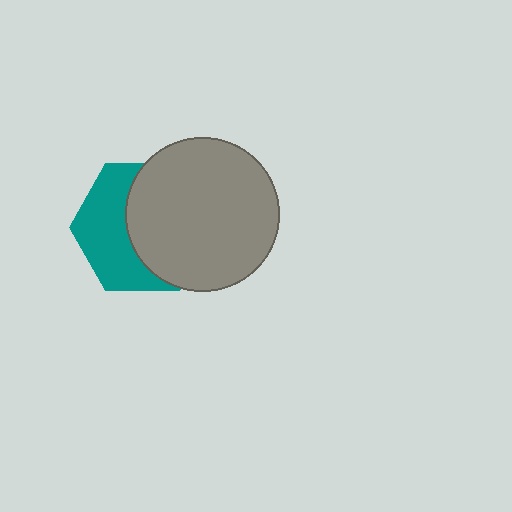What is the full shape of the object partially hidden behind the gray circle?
The partially hidden object is a teal hexagon.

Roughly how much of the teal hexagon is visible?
About half of it is visible (roughly 45%).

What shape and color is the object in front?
The object in front is a gray circle.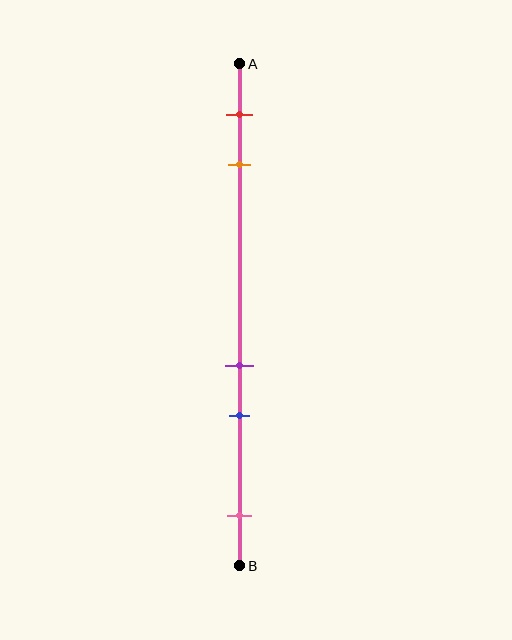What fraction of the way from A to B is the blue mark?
The blue mark is approximately 70% (0.7) of the way from A to B.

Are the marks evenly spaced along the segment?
No, the marks are not evenly spaced.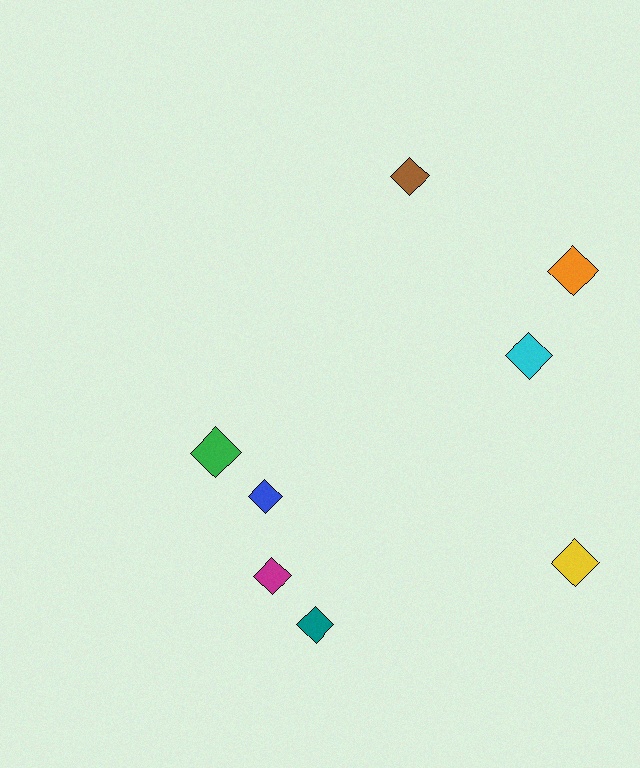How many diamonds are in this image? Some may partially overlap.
There are 8 diamonds.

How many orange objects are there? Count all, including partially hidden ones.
There is 1 orange object.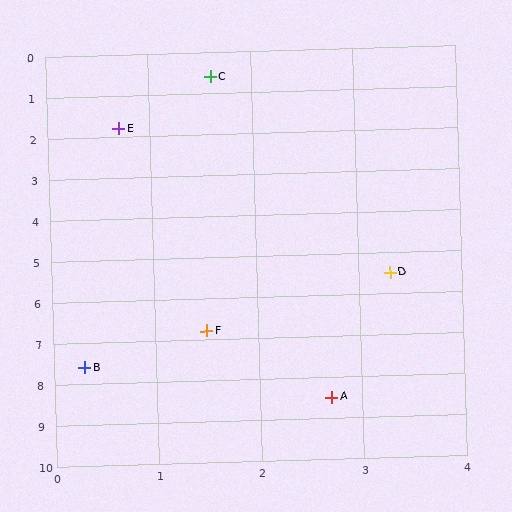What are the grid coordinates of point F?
Point F is at approximately (1.5, 6.8).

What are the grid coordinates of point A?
Point A is at approximately (2.7, 8.5).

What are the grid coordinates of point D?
Point D is at approximately (3.3, 5.5).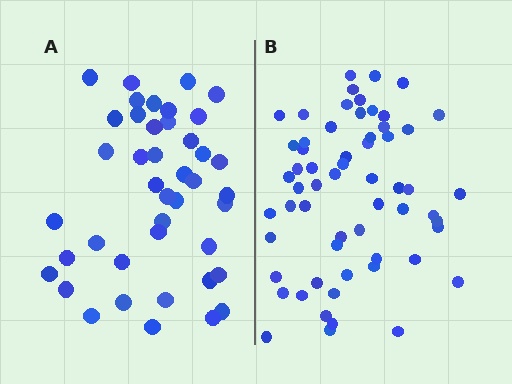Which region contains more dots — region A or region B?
Region B (the right region) has more dots.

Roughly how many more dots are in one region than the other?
Region B has approximately 20 more dots than region A.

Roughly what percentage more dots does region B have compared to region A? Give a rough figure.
About 45% more.